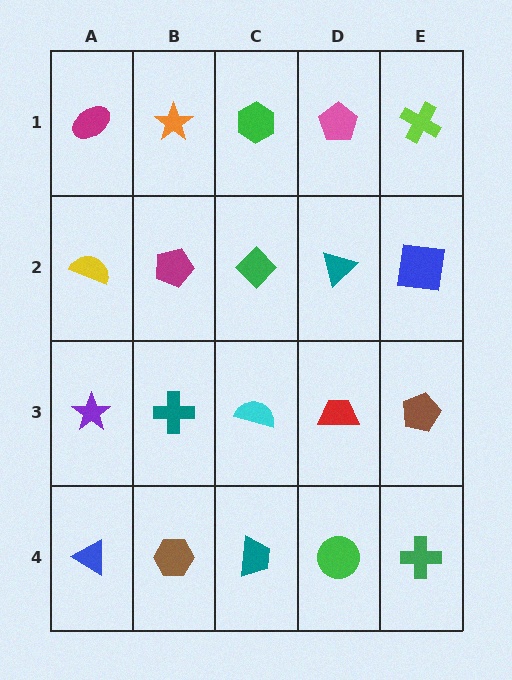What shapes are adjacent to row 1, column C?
A green diamond (row 2, column C), an orange star (row 1, column B), a pink pentagon (row 1, column D).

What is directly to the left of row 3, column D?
A cyan semicircle.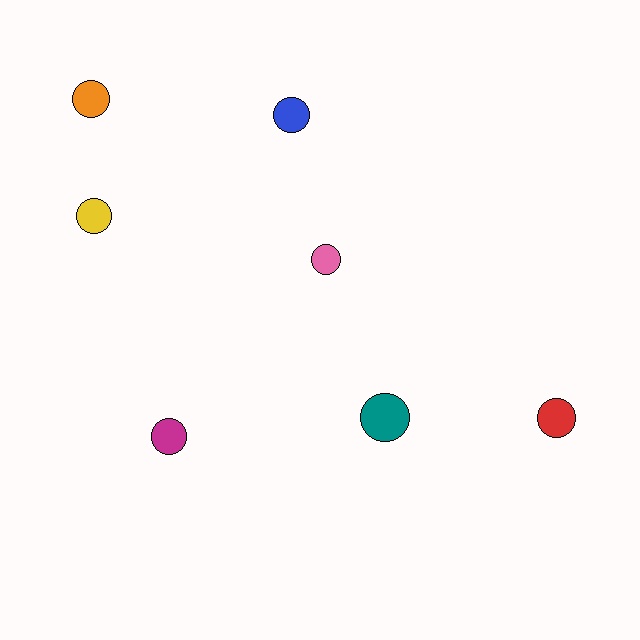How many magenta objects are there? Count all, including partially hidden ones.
There is 1 magenta object.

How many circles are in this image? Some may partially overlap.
There are 7 circles.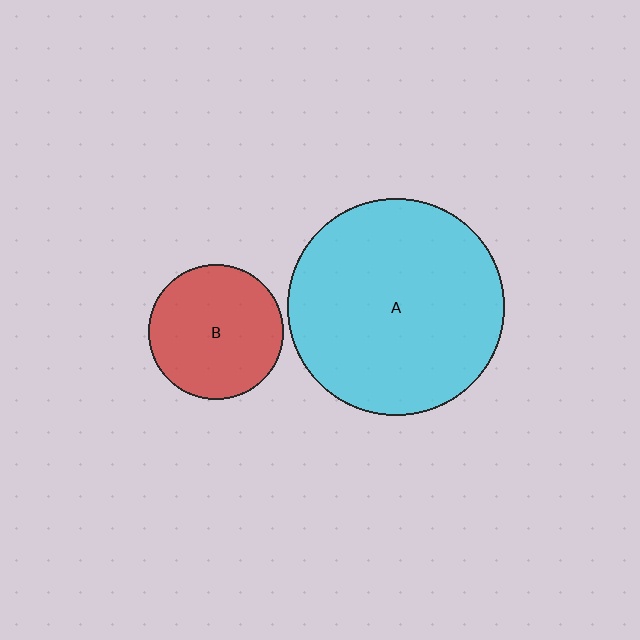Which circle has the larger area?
Circle A (cyan).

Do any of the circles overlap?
No, none of the circles overlap.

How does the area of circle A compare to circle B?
Approximately 2.6 times.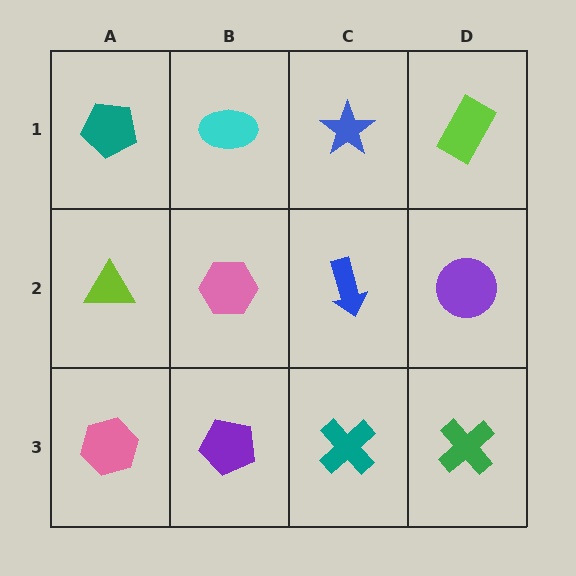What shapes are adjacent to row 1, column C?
A blue arrow (row 2, column C), a cyan ellipse (row 1, column B), a lime rectangle (row 1, column D).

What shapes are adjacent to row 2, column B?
A cyan ellipse (row 1, column B), a purple pentagon (row 3, column B), a lime triangle (row 2, column A), a blue arrow (row 2, column C).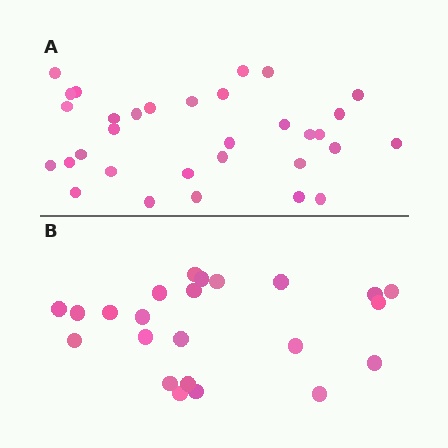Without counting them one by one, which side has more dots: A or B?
Region A (the top region) has more dots.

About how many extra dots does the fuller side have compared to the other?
Region A has roughly 8 or so more dots than region B.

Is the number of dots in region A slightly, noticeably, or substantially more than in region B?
Region A has noticeably more, but not dramatically so. The ratio is roughly 1.4 to 1.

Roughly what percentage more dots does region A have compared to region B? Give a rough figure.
About 40% more.